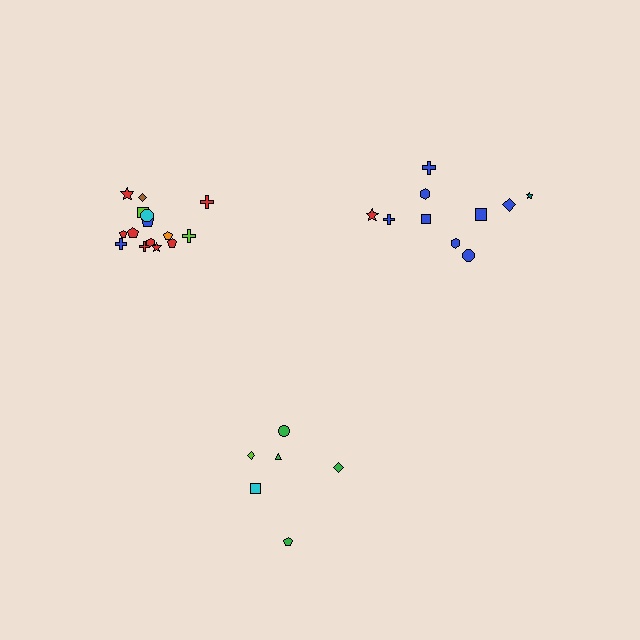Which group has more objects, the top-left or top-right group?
The top-left group.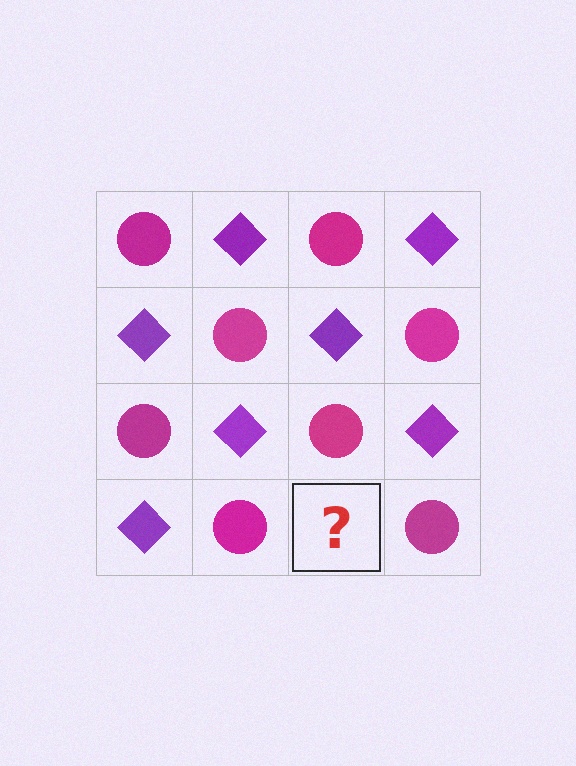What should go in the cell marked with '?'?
The missing cell should contain a purple diamond.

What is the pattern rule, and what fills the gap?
The rule is that it alternates magenta circle and purple diamond in a checkerboard pattern. The gap should be filled with a purple diamond.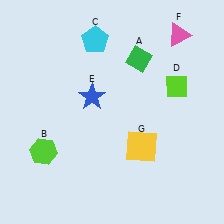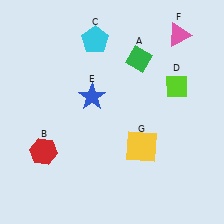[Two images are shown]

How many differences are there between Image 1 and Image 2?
There is 1 difference between the two images.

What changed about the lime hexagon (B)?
In Image 1, B is lime. In Image 2, it changed to red.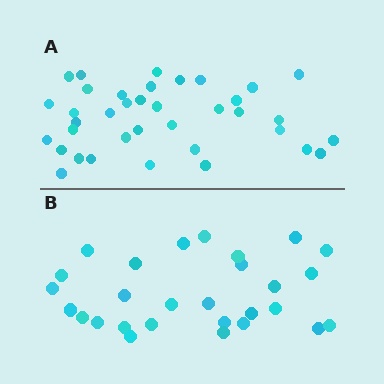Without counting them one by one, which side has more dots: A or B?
Region A (the top region) has more dots.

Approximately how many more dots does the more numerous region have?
Region A has roughly 8 or so more dots than region B.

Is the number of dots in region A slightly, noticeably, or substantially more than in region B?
Region A has noticeably more, but not dramatically so. The ratio is roughly 1.3 to 1.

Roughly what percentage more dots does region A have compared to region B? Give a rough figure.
About 30% more.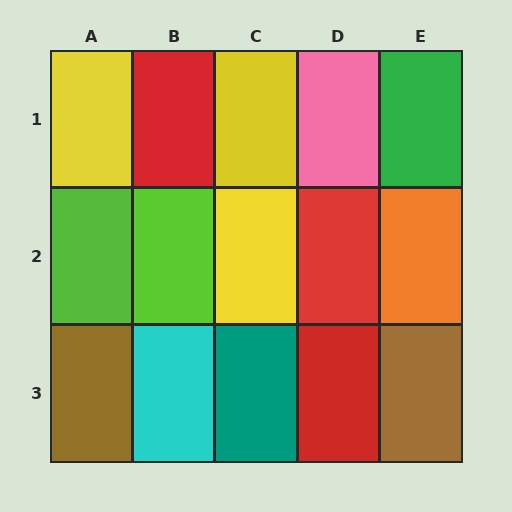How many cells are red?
3 cells are red.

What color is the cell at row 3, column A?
Brown.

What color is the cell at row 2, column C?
Yellow.